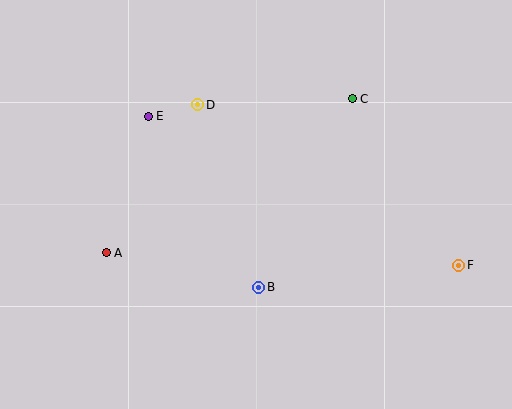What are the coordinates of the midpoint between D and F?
The midpoint between D and F is at (328, 185).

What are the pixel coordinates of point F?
Point F is at (459, 265).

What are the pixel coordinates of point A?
Point A is at (106, 253).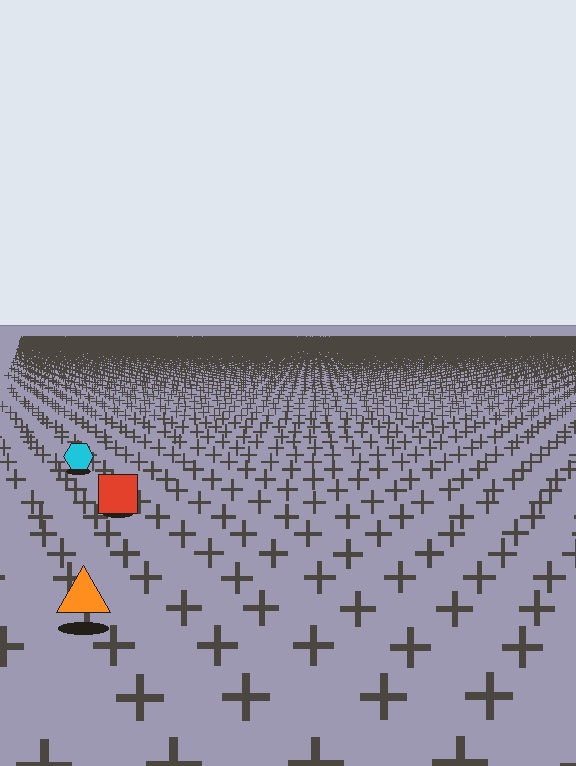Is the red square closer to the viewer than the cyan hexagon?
Yes. The red square is closer — you can tell from the texture gradient: the ground texture is coarser near it.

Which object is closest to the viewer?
The orange triangle is closest. The texture marks near it are larger and more spread out.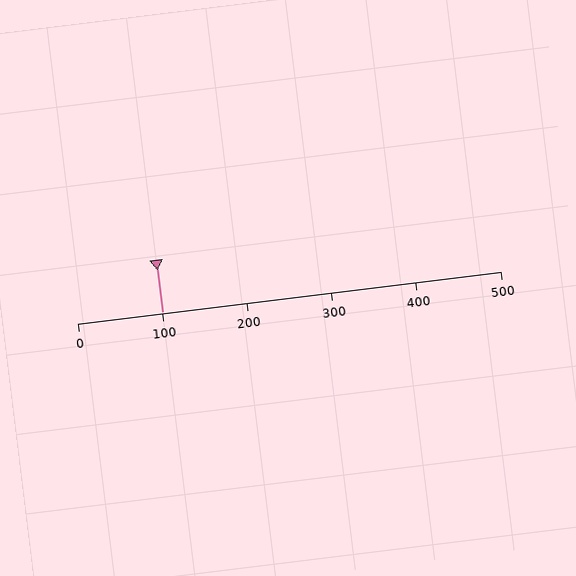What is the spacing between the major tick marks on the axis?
The major ticks are spaced 100 apart.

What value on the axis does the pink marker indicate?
The marker indicates approximately 100.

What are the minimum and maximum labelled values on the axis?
The axis runs from 0 to 500.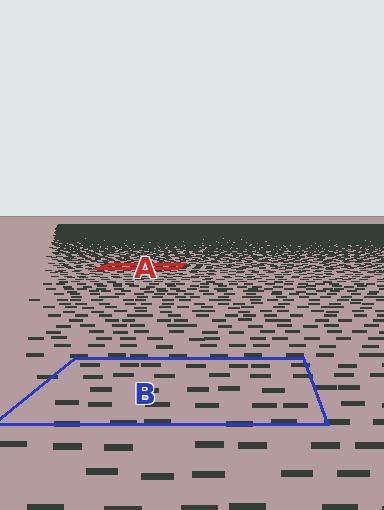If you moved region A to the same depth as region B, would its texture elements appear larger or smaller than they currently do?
They would appear larger. At a closer depth, the same texture elements are projected at a bigger on-screen size.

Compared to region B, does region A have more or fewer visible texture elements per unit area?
Region A has more texture elements per unit area — they are packed more densely because it is farther away.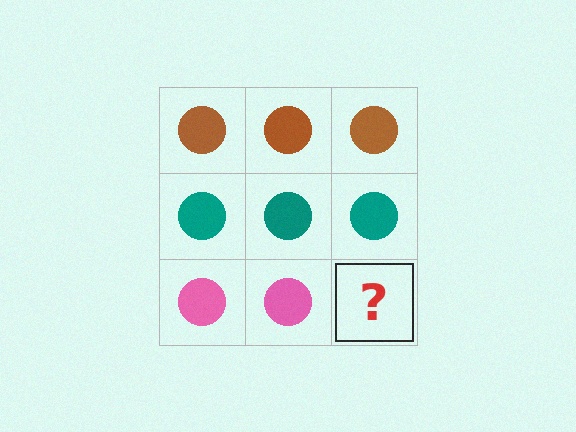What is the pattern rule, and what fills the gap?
The rule is that each row has a consistent color. The gap should be filled with a pink circle.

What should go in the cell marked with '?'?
The missing cell should contain a pink circle.